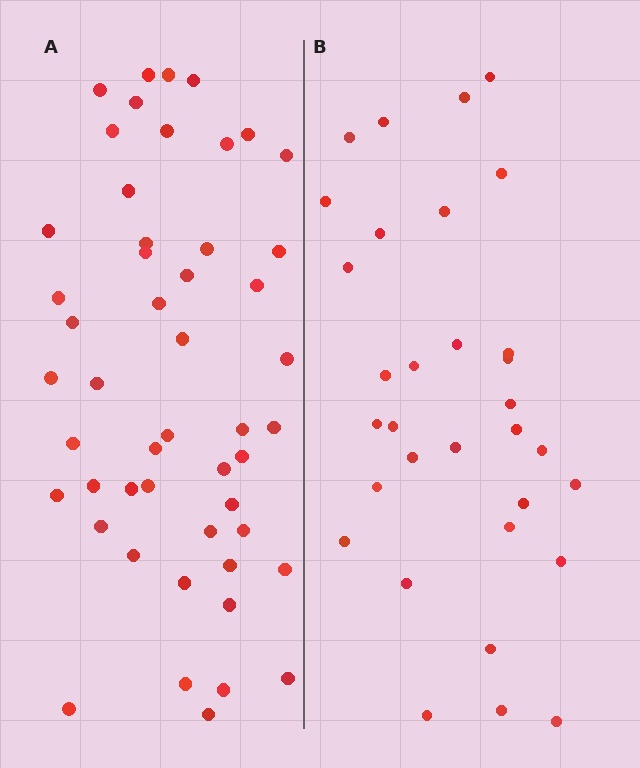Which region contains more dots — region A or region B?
Region A (the left region) has more dots.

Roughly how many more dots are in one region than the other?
Region A has approximately 20 more dots than region B.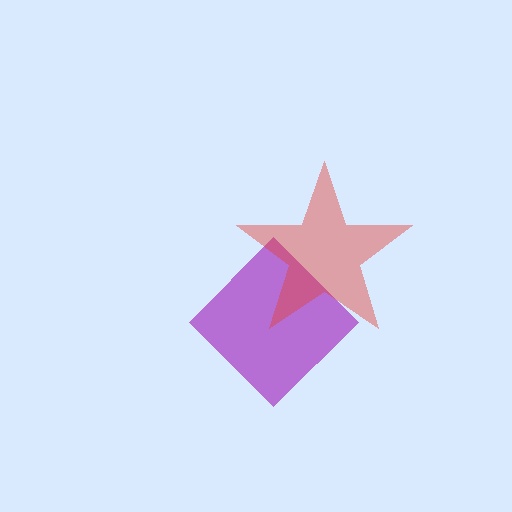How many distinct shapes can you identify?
There are 2 distinct shapes: a purple diamond, a red star.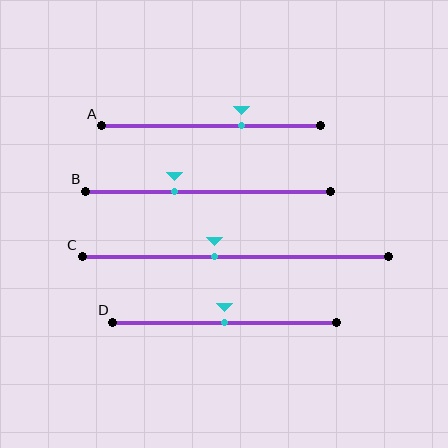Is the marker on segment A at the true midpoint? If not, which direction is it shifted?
No, the marker on segment A is shifted to the right by about 14% of the segment length.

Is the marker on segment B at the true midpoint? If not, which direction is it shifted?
No, the marker on segment B is shifted to the left by about 14% of the segment length.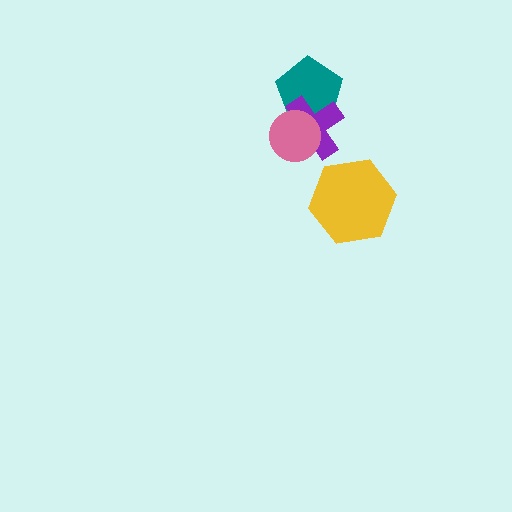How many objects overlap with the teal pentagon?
2 objects overlap with the teal pentagon.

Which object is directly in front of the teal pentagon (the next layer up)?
The purple cross is directly in front of the teal pentagon.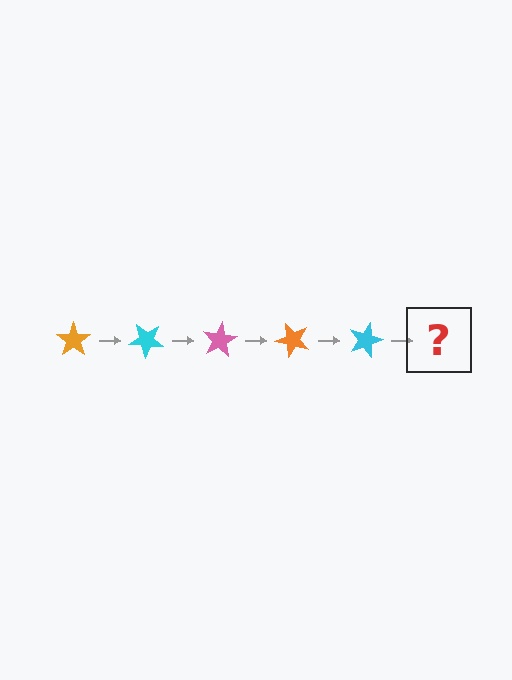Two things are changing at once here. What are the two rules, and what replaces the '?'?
The two rules are that it rotates 40 degrees each step and the color cycles through orange, cyan, and pink. The '?' should be a pink star, rotated 200 degrees from the start.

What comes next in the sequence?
The next element should be a pink star, rotated 200 degrees from the start.